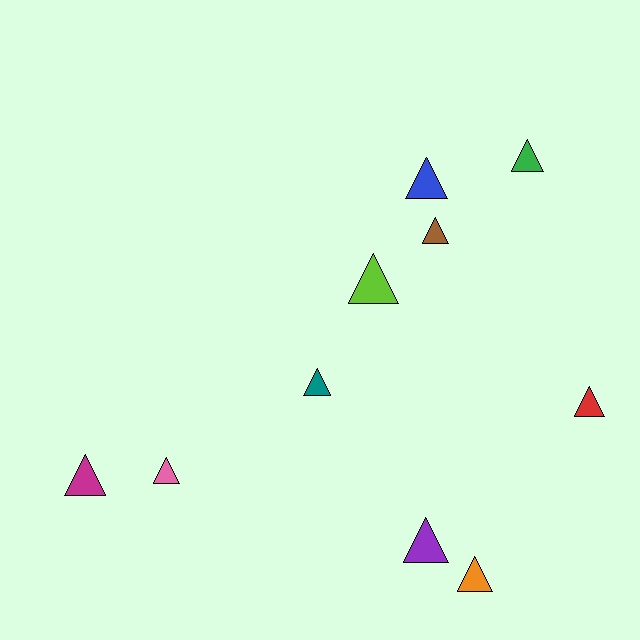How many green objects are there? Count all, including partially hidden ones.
There is 1 green object.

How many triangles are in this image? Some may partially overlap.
There are 10 triangles.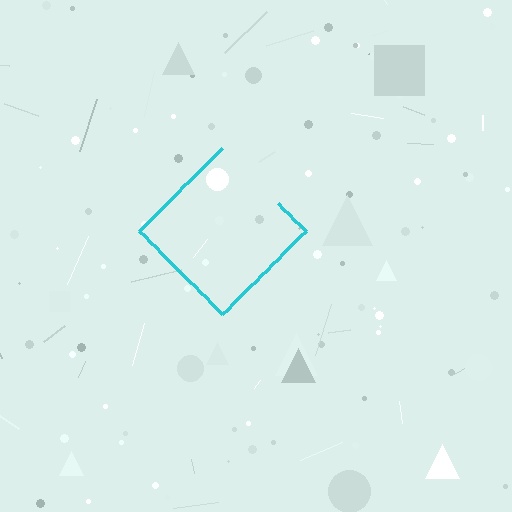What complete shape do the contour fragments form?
The contour fragments form a diamond.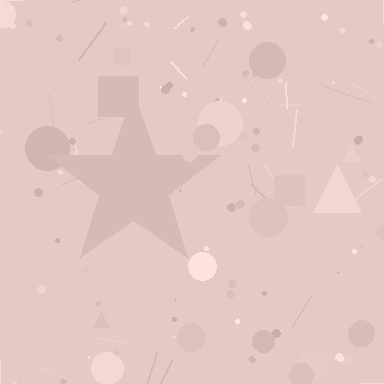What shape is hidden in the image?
A star is hidden in the image.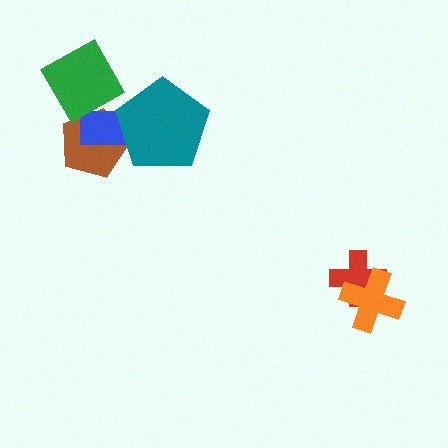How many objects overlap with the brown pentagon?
2 objects overlap with the brown pentagon.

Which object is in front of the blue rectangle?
The teal pentagon is in front of the blue rectangle.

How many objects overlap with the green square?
0 objects overlap with the green square.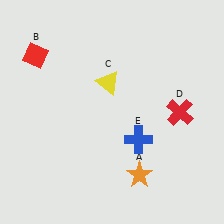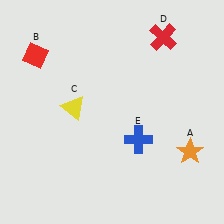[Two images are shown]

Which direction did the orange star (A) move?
The orange star (A) moved right.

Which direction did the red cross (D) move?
The red cross (D) moved up.